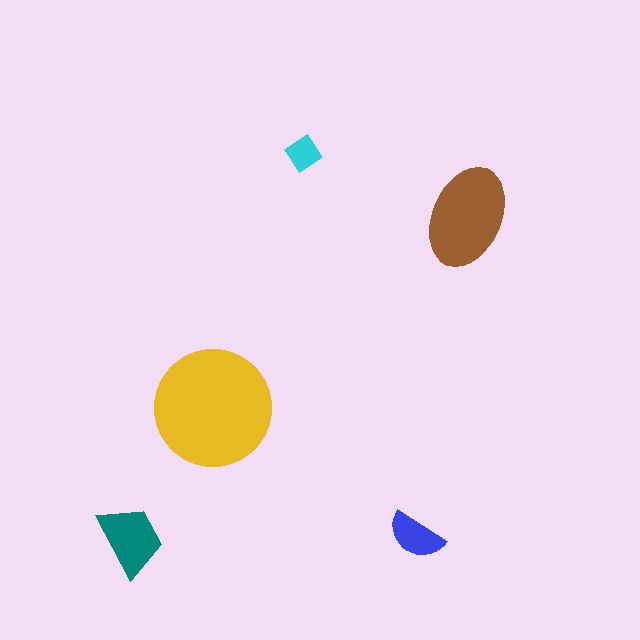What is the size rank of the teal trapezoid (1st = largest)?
3rd.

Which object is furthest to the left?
The teal trapezoid is leftmost.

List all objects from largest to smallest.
The yellow circle, the brown ellipse, the teal trapezoid, the blue semicircle, the cyan diamond.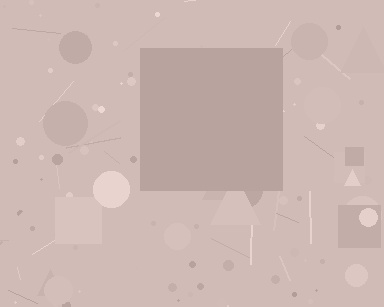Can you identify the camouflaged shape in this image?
The camouflaged shape is a square.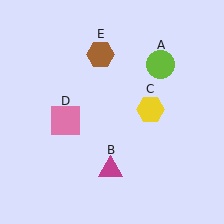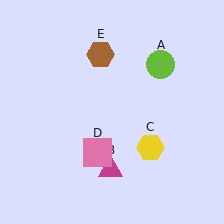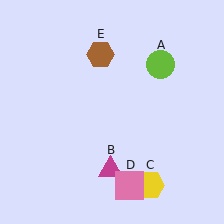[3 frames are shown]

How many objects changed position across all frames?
2 objects changed position: yellow hexagon (object C), pink square (object D).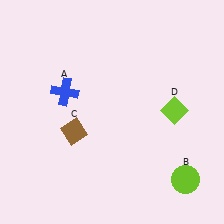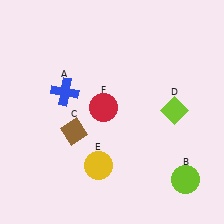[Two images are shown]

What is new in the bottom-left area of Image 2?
A yellow circle (E) was added in the bottom-left area of Image 2.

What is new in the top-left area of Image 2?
A red circle (F) was added in the top-left area of Image 2.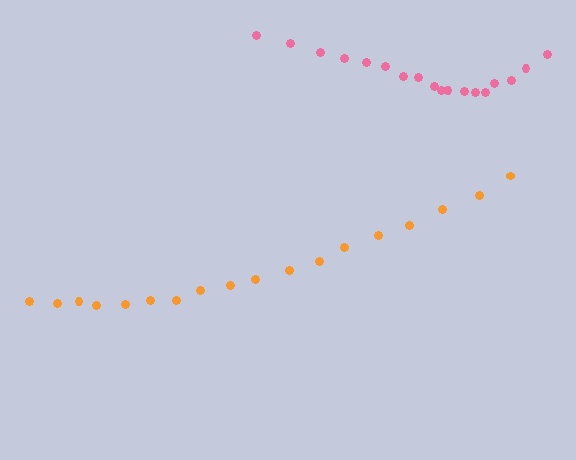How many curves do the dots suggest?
There are 2 distinct paths.